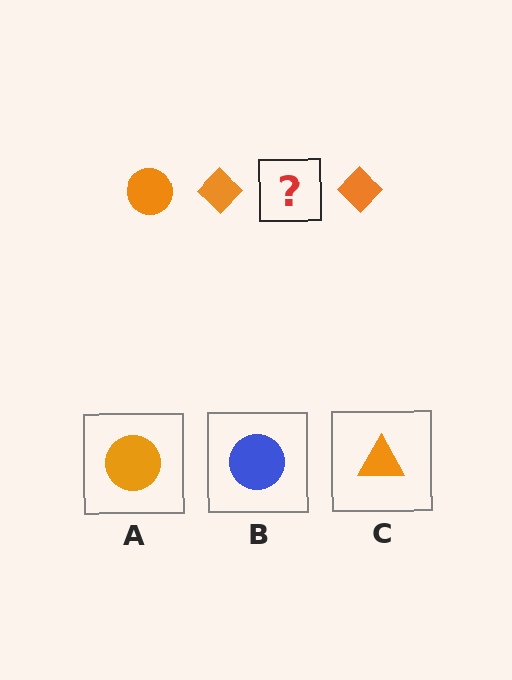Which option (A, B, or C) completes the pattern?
A.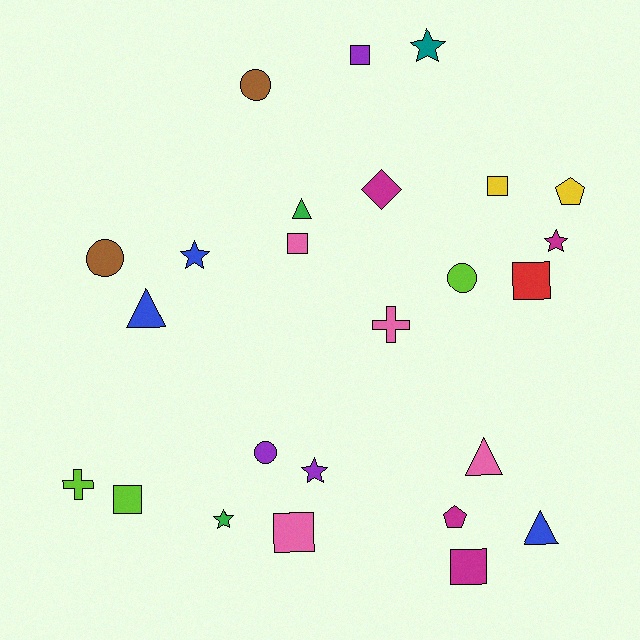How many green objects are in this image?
There are 2 green objects.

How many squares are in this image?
There are 7 squares.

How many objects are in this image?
There are 25 objects.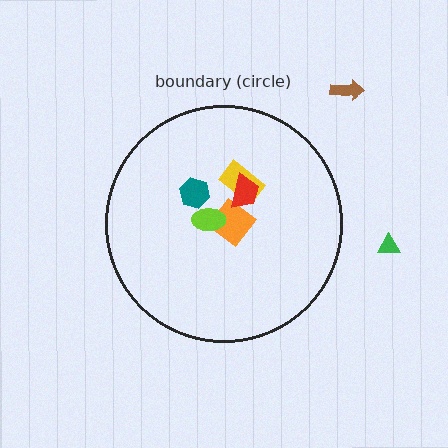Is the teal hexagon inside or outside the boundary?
Inside.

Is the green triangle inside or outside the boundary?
Outside.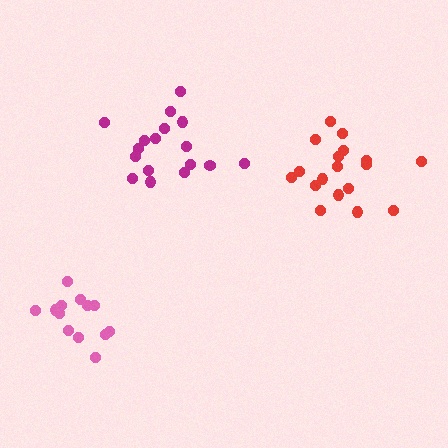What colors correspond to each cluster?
The clusters are colored: magenta, red, pink.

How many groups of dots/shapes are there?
There are 3 groups.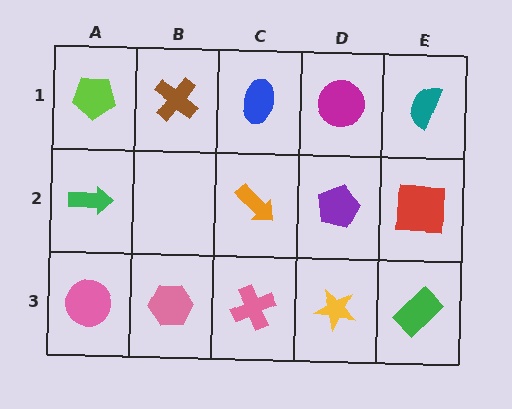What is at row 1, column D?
A magenta circle.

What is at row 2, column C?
An orange arrow.